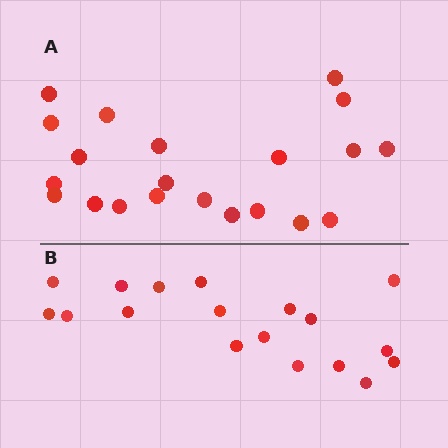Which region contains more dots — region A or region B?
Region A (the top region) has more dots.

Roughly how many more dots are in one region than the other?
Region A has just a few more — roughly 2 or 3 more dots than region B.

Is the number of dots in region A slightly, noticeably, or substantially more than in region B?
Region A has only slightly more — the two regions are fairly close. The ratio is roughly 1.2 to 1.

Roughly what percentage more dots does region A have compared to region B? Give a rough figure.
About 15% more.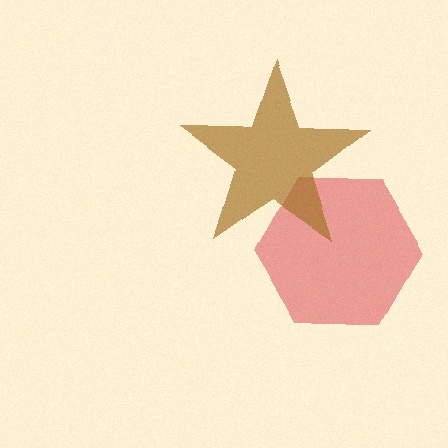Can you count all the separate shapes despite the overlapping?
Yes, there are 2 separate shapes.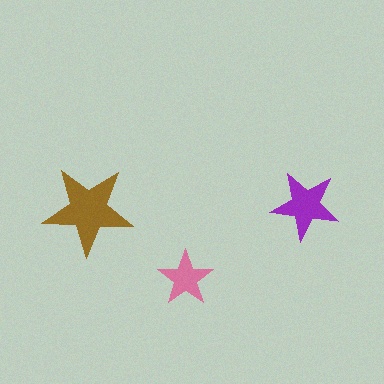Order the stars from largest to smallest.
the brown one, the purple one, the pink one.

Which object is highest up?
The purple star is topmost.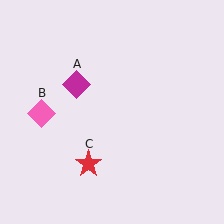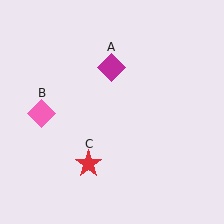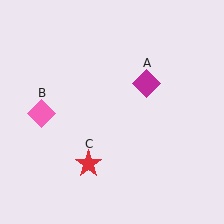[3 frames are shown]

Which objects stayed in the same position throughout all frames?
Pink diamond (object B) and red star (object C) remained stationary.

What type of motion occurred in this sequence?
The magenta diamond (object A) rotated clockwise around the center of the scene.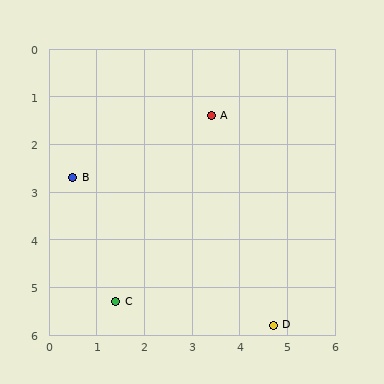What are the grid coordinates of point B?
Point B is at approximately (0.5, 2.7).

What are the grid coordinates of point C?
Point C is at approximately (1.4, 5.3).